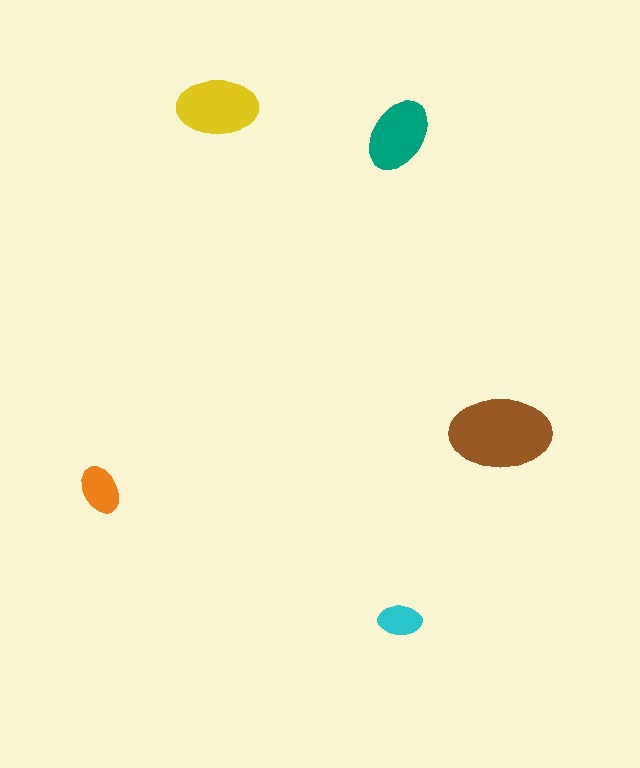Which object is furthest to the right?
The brown ellipse is rightmost.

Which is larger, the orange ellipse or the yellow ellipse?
The yellow one.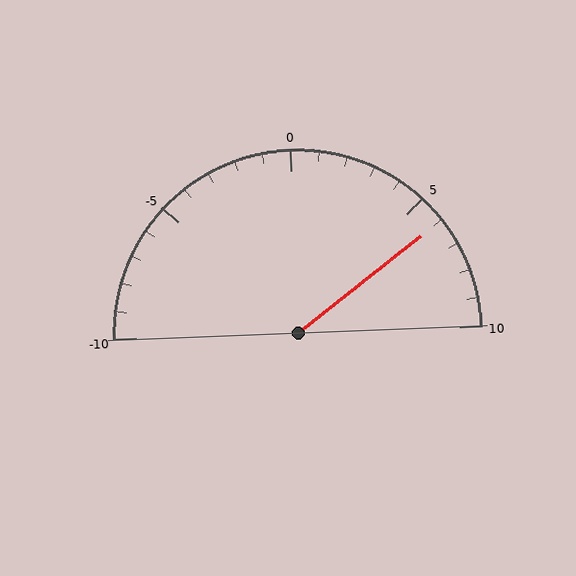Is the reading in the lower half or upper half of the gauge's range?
The reading is in the upper half of the range (-10 to 10).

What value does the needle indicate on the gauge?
The needle indicates approximately 6.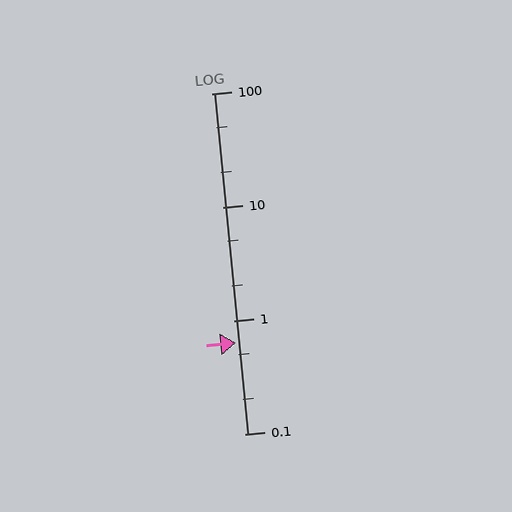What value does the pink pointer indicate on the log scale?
The pointer indicates approximately 0.64.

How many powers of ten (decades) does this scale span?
The scale spans 3 decades, from 0.1 to 100.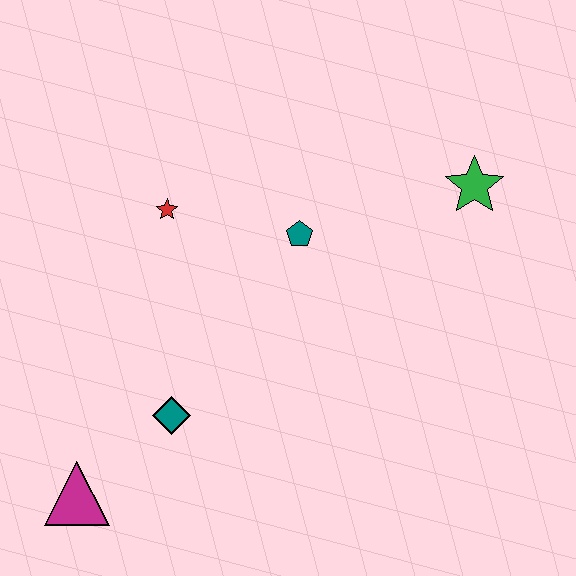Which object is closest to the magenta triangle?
The teal diamond is closest to the magenta triangle.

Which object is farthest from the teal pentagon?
The magenta triangle is farthest from the teal pentagon.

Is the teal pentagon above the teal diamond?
Yes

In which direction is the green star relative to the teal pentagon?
The green star is to the right of the teal pentagon.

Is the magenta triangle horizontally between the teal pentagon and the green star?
No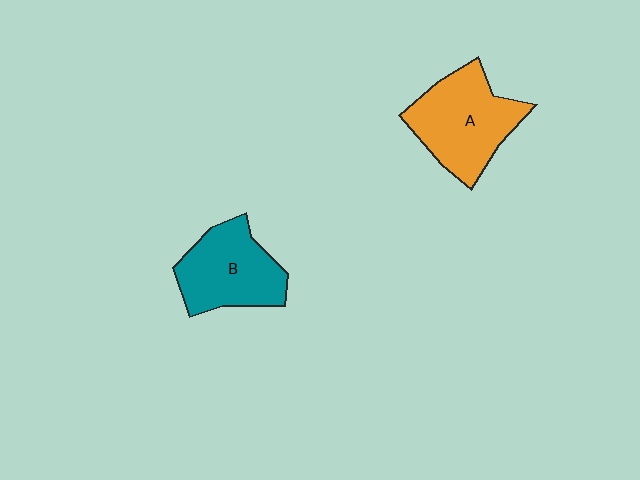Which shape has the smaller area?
Shape B (teal).